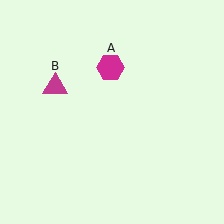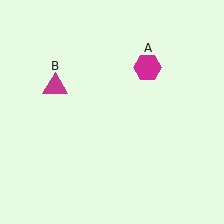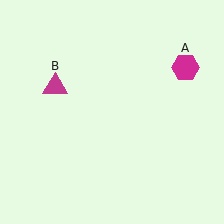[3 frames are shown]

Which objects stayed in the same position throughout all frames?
Magenta triangle (object B) remained stationary.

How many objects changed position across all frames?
1 object changed position: magenta hexagon (object A).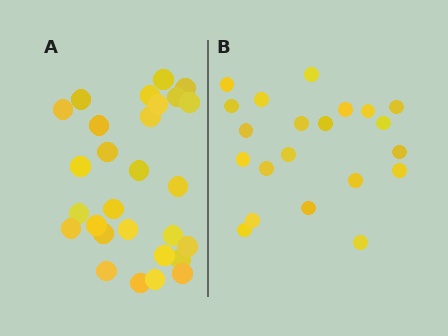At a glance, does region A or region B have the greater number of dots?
Region A (the left region) has more dots.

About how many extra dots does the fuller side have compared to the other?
Region A has roughly 8 or so more dots than region B.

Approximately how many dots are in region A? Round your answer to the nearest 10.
About 30 dots. (The exact count is 28, which rounds to 30.)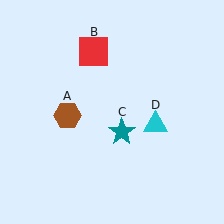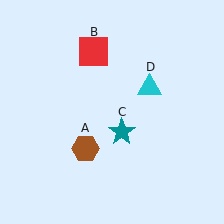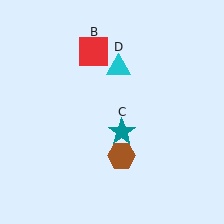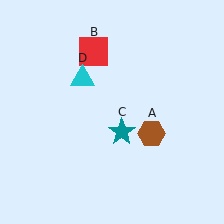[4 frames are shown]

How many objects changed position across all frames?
2 objects changed position: brown hexagon (object A), cyan triangle (object D).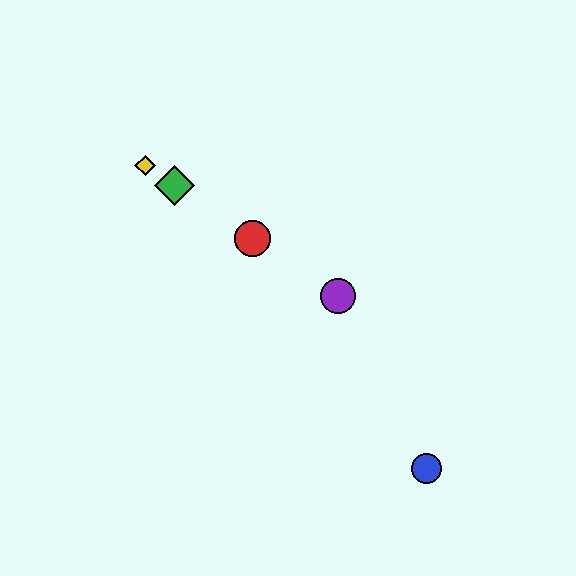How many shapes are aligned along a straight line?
4 shapes (the red circle, the green diamond, the yellow diamond, the purple circle) are aligned along a straight line.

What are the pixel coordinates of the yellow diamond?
The yellow diamond is at (145, 165).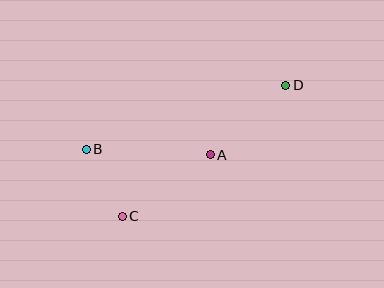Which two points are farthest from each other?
Points B and D are farthest from each other.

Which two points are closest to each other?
Points B and C are closest to each other.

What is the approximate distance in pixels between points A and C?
The distance between A and C is approximately 108 pixels.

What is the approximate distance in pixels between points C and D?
The distance between C and D is approximately 209 pixels.